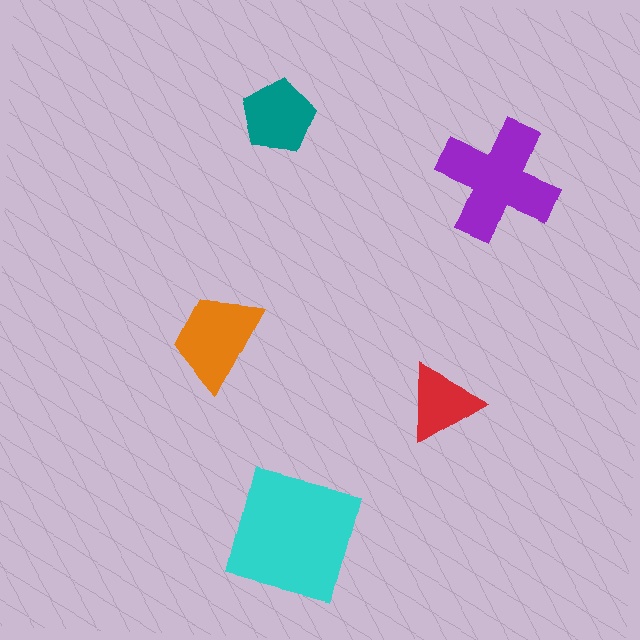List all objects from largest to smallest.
The cyan square, the purple cross, the orange trapezoid, the teal pentagon, the red triangle.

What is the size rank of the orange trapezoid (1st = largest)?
3rd.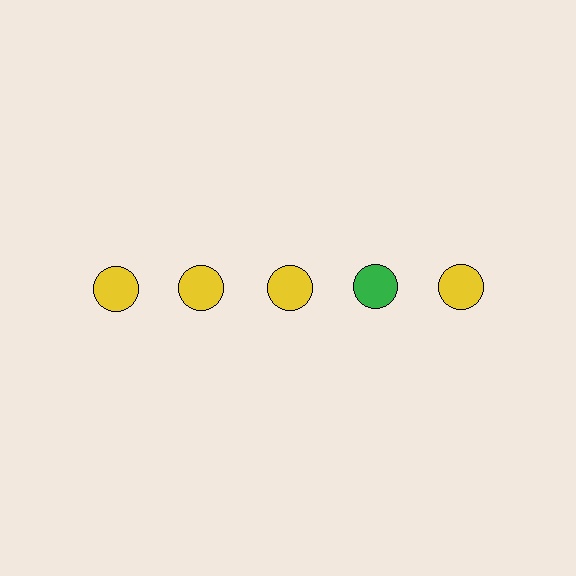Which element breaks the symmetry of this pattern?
The green circle in the top row, second from right column breaks the symmetry. All other shapes are yellow circles.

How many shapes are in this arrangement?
There are 5 shapes arranged in a grid pattern.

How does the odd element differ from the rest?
It has a different color: green instead of yellow.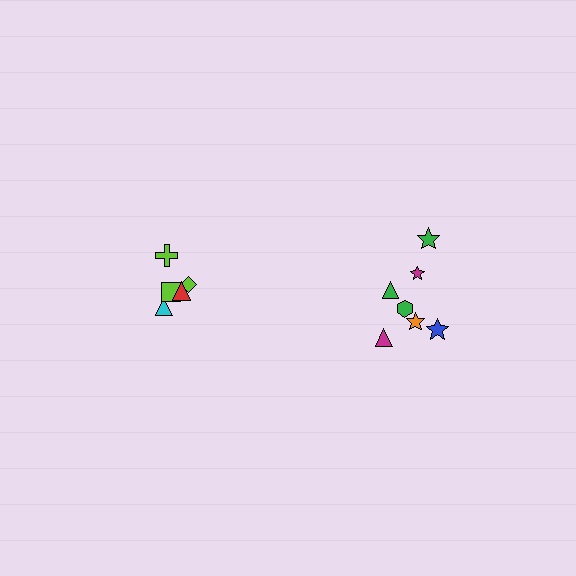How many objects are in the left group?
There are 5 objects.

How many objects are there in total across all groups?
There are 12 objects.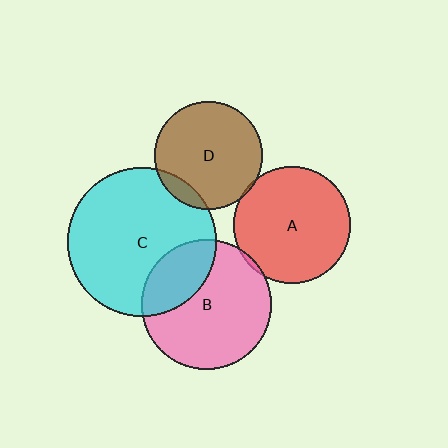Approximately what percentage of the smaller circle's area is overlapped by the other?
Approximately 10%.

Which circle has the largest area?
Circle C (cyan).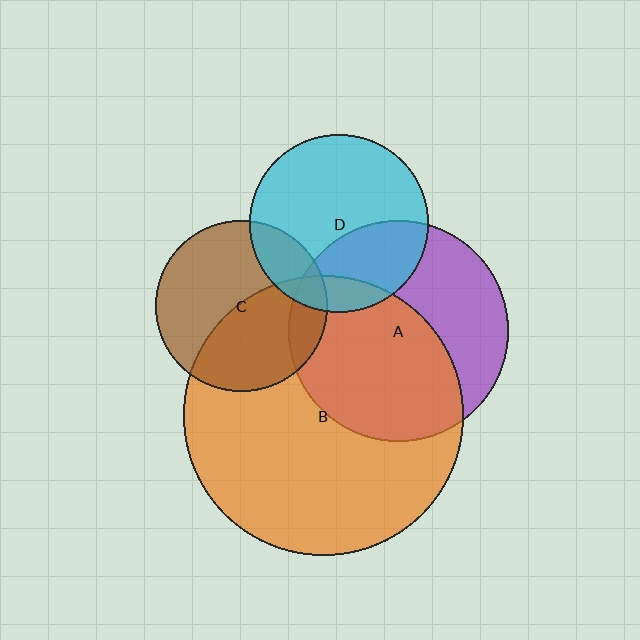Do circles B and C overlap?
Yes.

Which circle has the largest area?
Circle B (orange).